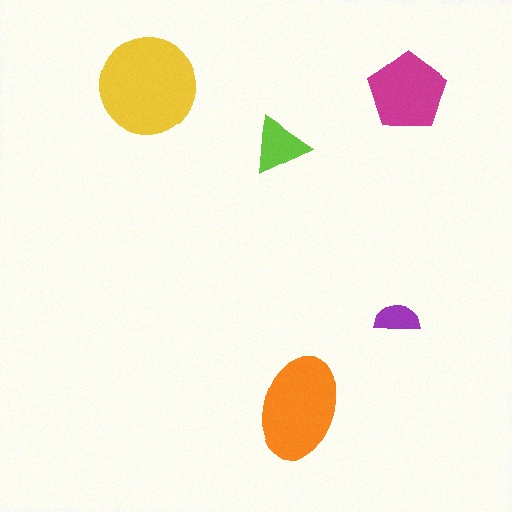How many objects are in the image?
There are 5 objects in the image.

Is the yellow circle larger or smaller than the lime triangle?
Larger.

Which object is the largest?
The yellow circle.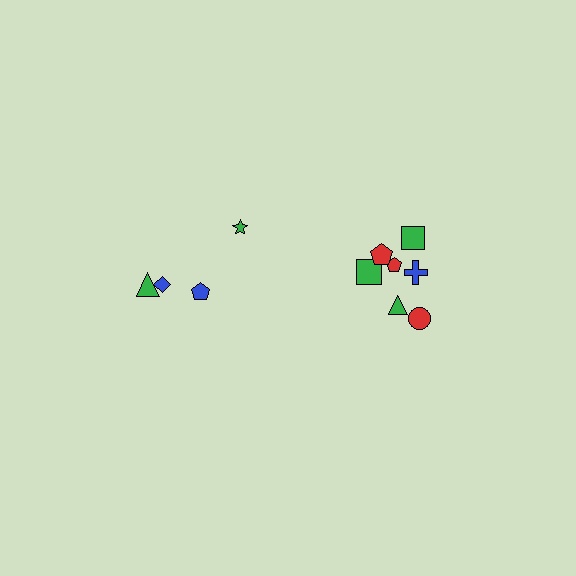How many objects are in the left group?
There are 4 objects.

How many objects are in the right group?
There are 7 objects.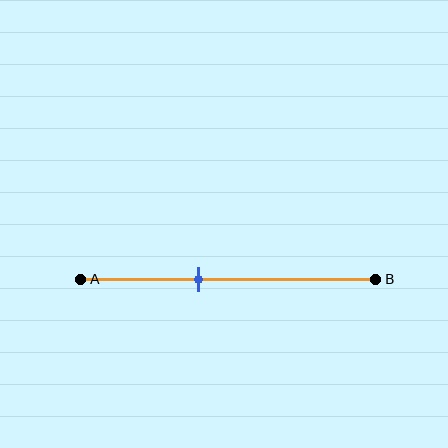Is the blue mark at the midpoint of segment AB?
No, the mark is at about 40% from A, not at the 50% midpoint.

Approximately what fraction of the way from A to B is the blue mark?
The blue mark is approximately 40% of the way from A to B.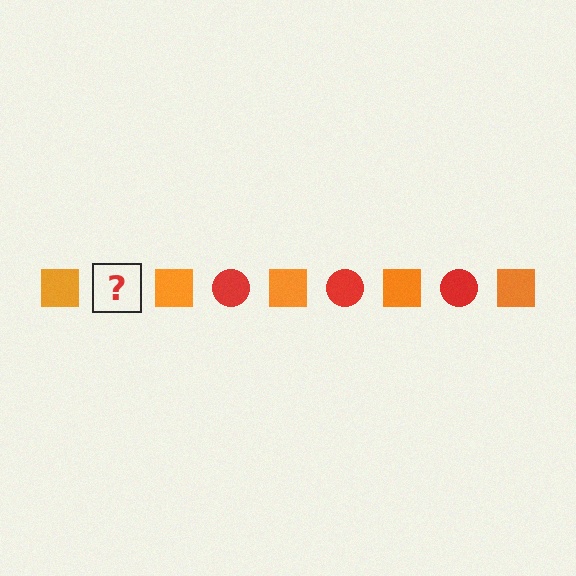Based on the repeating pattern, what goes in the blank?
The blank should be a red circle.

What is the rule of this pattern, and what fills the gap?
The rule is that the pattern alternates between orange square and red circle. The gap should be filled with a red circle.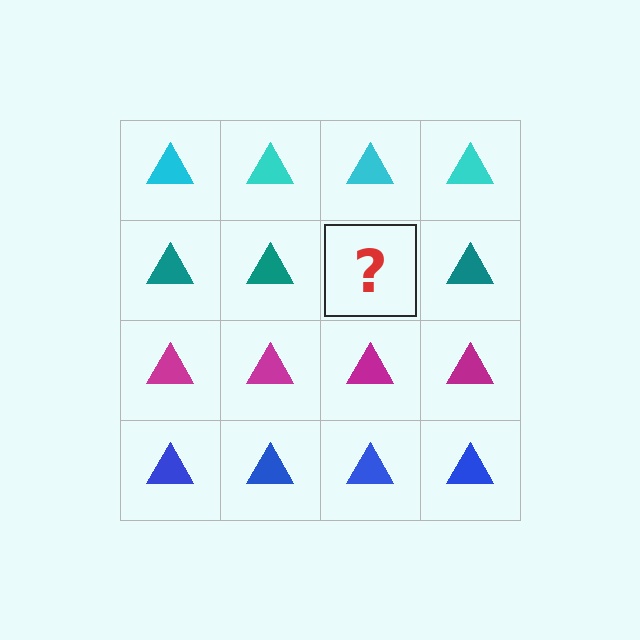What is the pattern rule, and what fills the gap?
The rule is that each row has a consistent color. The gap should be filled with a teal triangle.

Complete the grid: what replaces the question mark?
The question mark should be replaced with a teal triangle.